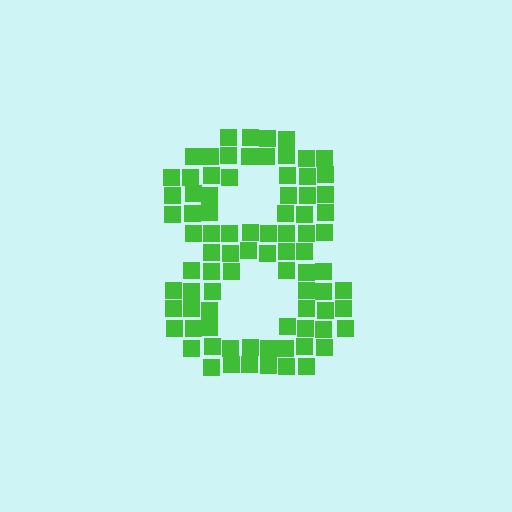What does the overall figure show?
The overall figure shows the digit 8.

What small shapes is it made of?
It is made of small squares.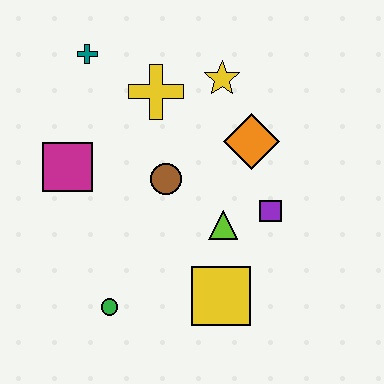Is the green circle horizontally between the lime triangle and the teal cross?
Yes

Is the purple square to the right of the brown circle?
Yes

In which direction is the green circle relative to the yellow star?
The green circle is below the yellow star.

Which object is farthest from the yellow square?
The teal cross is farthest from the yellow square.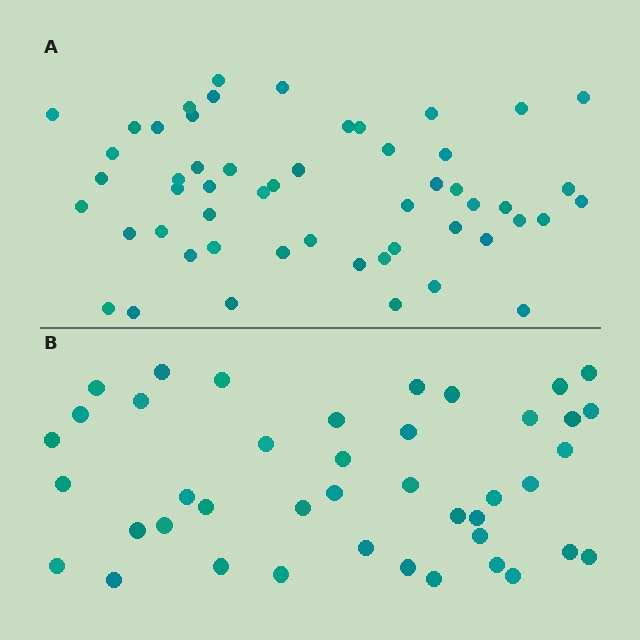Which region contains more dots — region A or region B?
Region A (the top region) has more dots.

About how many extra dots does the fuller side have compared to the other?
Region A has roughly 12 or so more dots than region B.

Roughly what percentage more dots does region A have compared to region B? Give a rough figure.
About 25% more.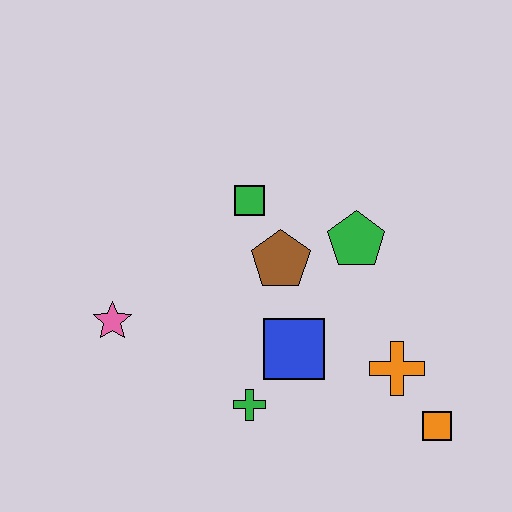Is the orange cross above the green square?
No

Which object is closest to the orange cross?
The orange square is closest to the orange cross.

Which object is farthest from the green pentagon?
The pink star is farthest from the green pentagon.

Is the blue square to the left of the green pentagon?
Yes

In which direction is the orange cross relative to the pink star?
The orange cross is to the right of the pink star.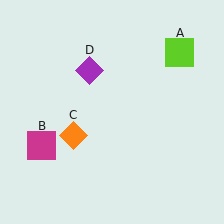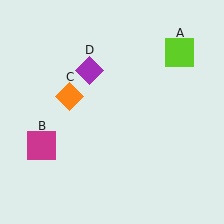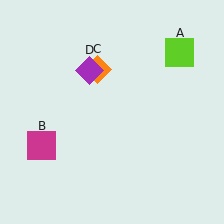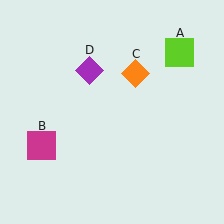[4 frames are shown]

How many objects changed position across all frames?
1 object changed position: orange diamond (object C).